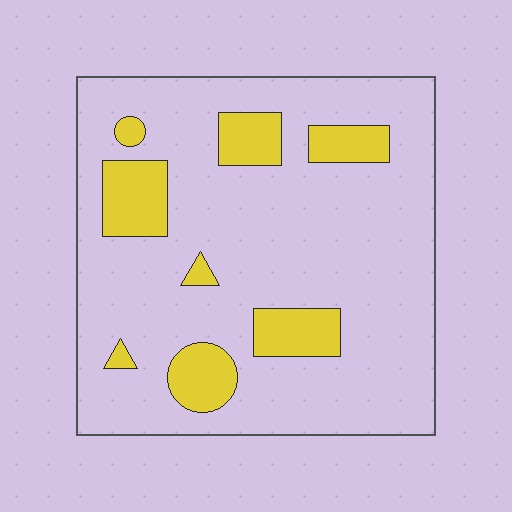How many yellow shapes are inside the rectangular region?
8.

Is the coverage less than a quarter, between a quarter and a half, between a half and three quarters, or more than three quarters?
Less than a quarter.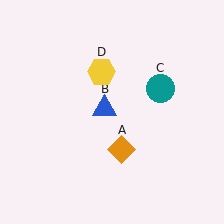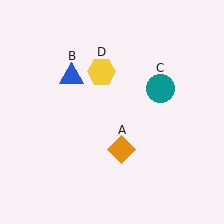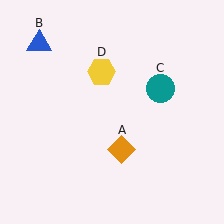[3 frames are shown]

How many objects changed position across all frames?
1 object changed position: blue triangle (object B).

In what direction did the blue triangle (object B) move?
The blue triangle (object B) moved up and to the left.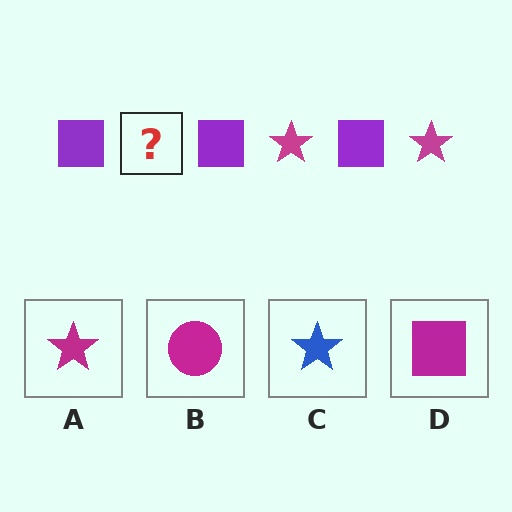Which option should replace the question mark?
Option A.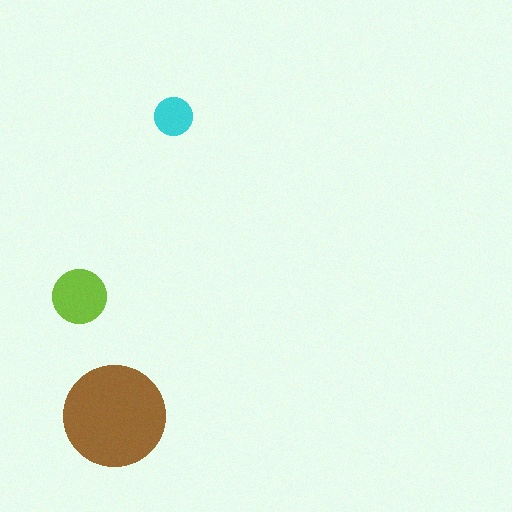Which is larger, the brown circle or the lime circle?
The brown one.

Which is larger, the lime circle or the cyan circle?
The lime one.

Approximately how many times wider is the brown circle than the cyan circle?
About 2.5 times wider.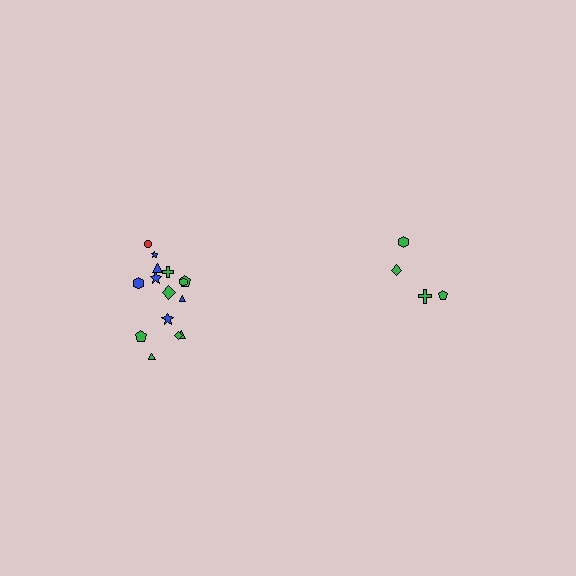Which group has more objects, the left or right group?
The left group.